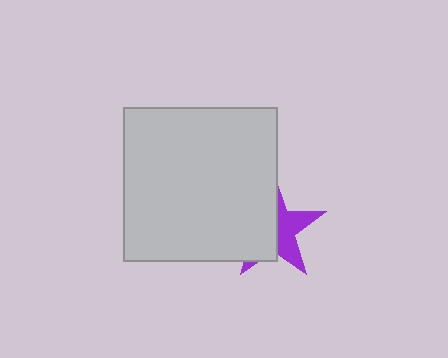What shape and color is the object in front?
The object in front is a light gray square.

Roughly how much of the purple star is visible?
A small part of it is visible (roughly 44%).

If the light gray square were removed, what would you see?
You would see the complete purple star.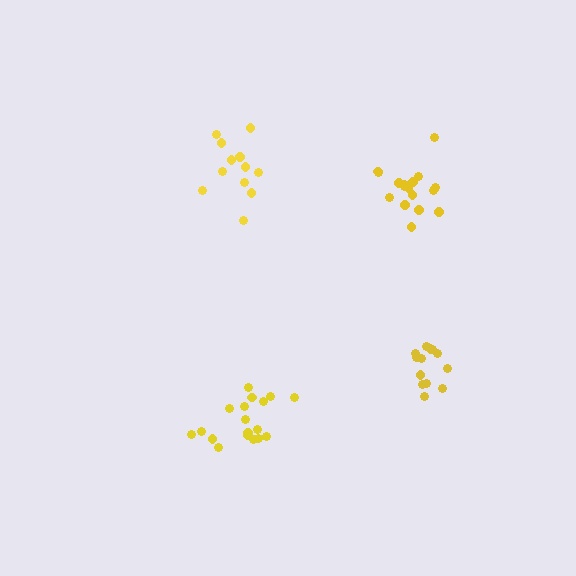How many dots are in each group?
Group 1: 12 dots, Group 2: 18 dots, Group 3: 17 dots, Group 4: 13 dots (60 total).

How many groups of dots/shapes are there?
There are 4 groups.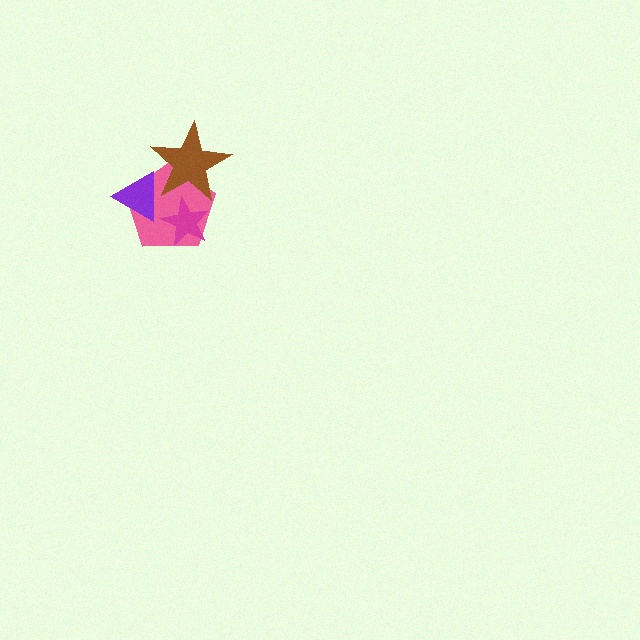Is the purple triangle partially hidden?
No, no other shape covers it.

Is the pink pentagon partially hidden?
Yes, it is partially covered by another shape.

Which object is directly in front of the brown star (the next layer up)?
The purple triangle is directly in front of the brown star.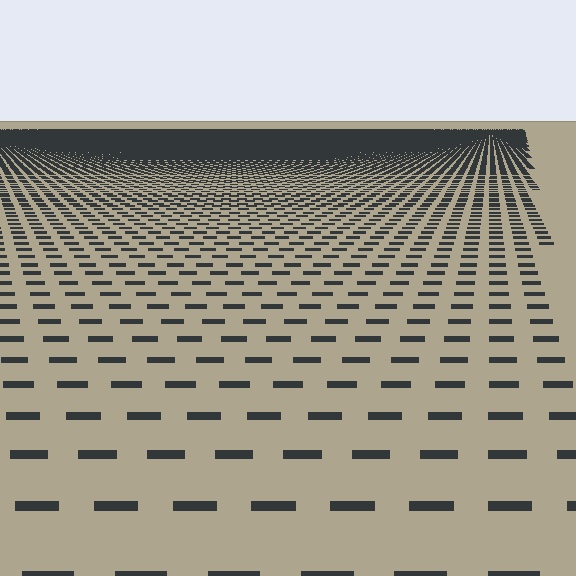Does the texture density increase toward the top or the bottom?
Density increases toward the top.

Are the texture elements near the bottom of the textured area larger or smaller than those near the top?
Larger. Near the bottom, elements are closer to the viewer and appear at a bigger on-screen size.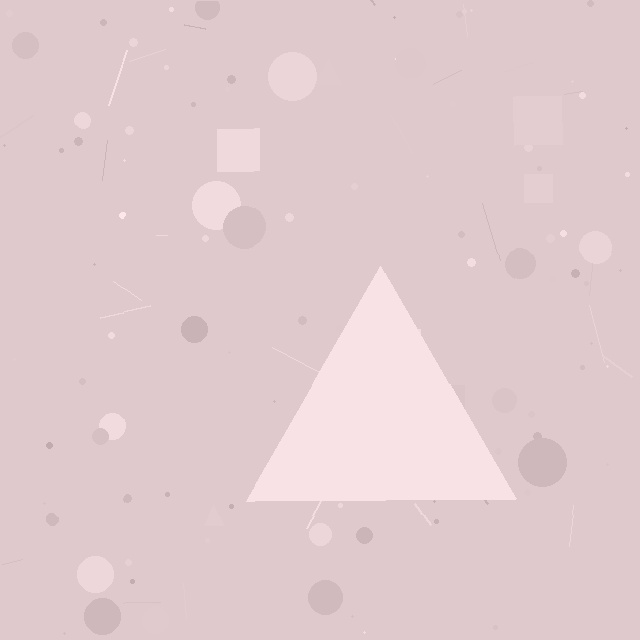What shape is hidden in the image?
A triangle is hidden in the image.